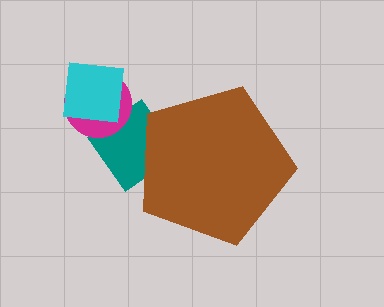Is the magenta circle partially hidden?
No, the magenta circle is fully visible.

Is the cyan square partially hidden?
No, the cyan square is fully visible.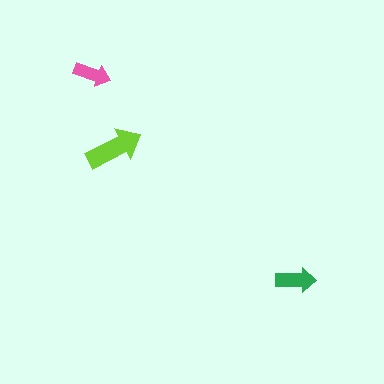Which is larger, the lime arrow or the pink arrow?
The lime one.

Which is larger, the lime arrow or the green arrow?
The lime one.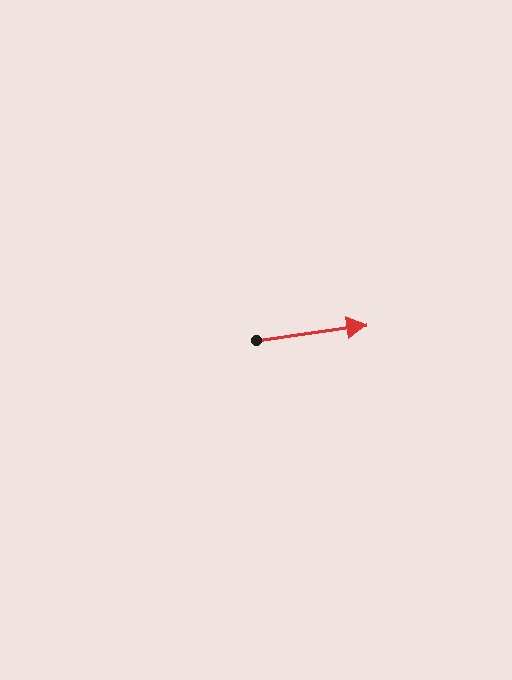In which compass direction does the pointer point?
East.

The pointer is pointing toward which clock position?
Roughly 3 o'clock.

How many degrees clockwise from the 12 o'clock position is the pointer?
Approximately 82 degrees.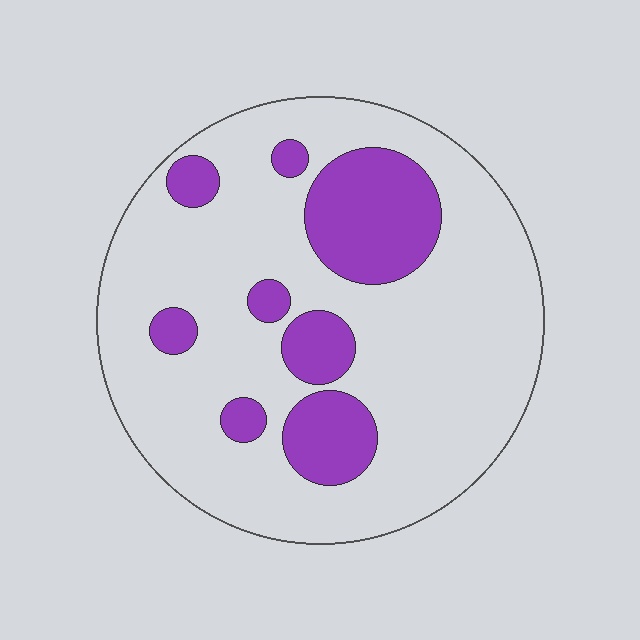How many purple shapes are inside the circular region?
8.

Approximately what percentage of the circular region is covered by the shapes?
Approximately 20%.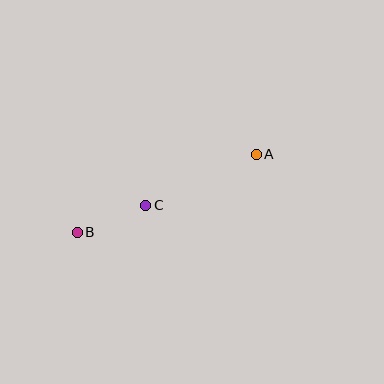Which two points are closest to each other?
Points B and C are closest to each other.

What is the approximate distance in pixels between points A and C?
The distance between A and C is approximately 122 pixels.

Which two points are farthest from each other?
Points A and B are farthest from each other.